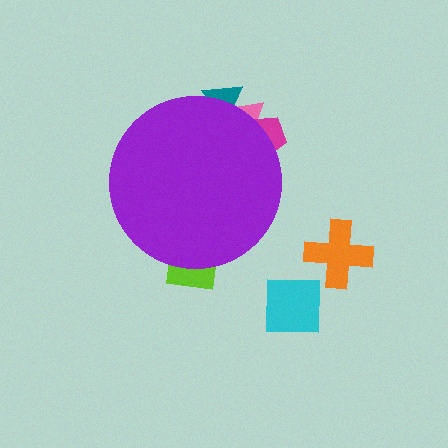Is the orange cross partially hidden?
No, the orange cross is fully visible.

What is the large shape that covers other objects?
A purple circle.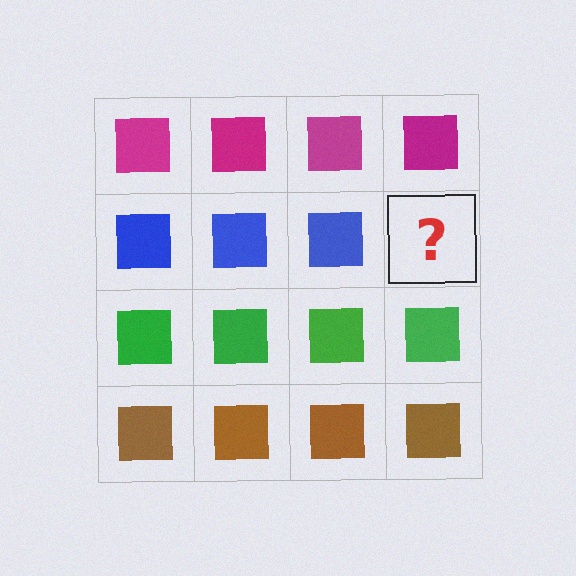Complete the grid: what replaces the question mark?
The question mark should be replaced with a blue square.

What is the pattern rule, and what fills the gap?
The rule is that each row has a consistent color. The gap should be filled with a blue square.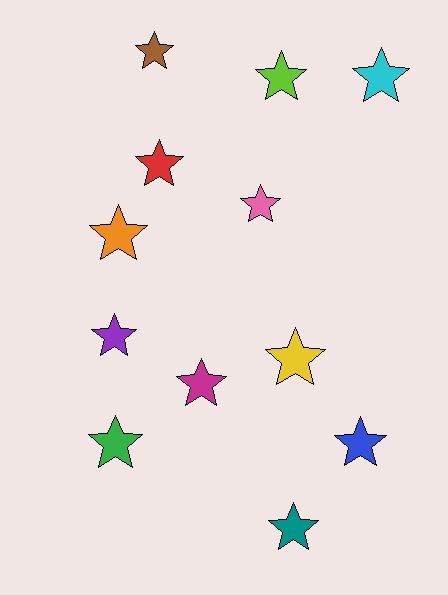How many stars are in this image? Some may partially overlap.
There are 12 stars.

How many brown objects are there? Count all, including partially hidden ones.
There is 1 brown object.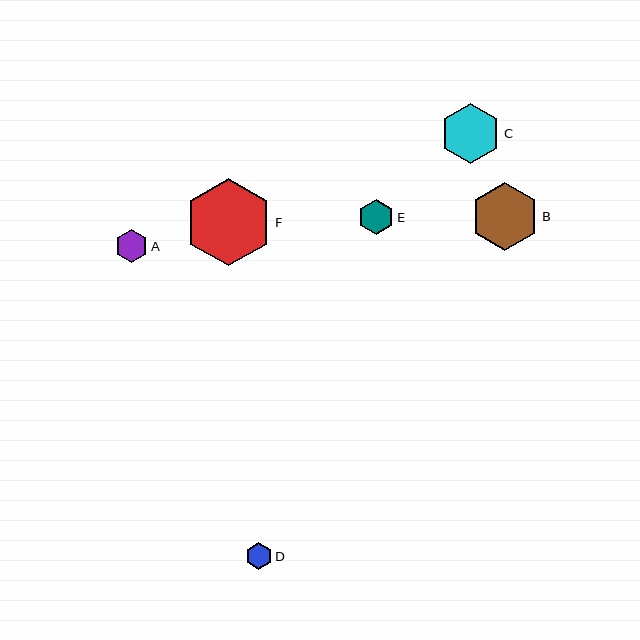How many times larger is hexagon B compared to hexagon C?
Hexagon B is approximately 1.1 times the size of hexagon C.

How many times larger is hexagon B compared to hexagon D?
Hexagon B is approximately 2.5 times the size of hexagon D.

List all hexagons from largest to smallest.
From largest to smallest: F, B, C, E, A, D.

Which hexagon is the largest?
Hexagon F is the largest with a size of approximately 87 pixels.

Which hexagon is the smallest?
Hexagon D is the smallest with a size of approximately 27 pixels.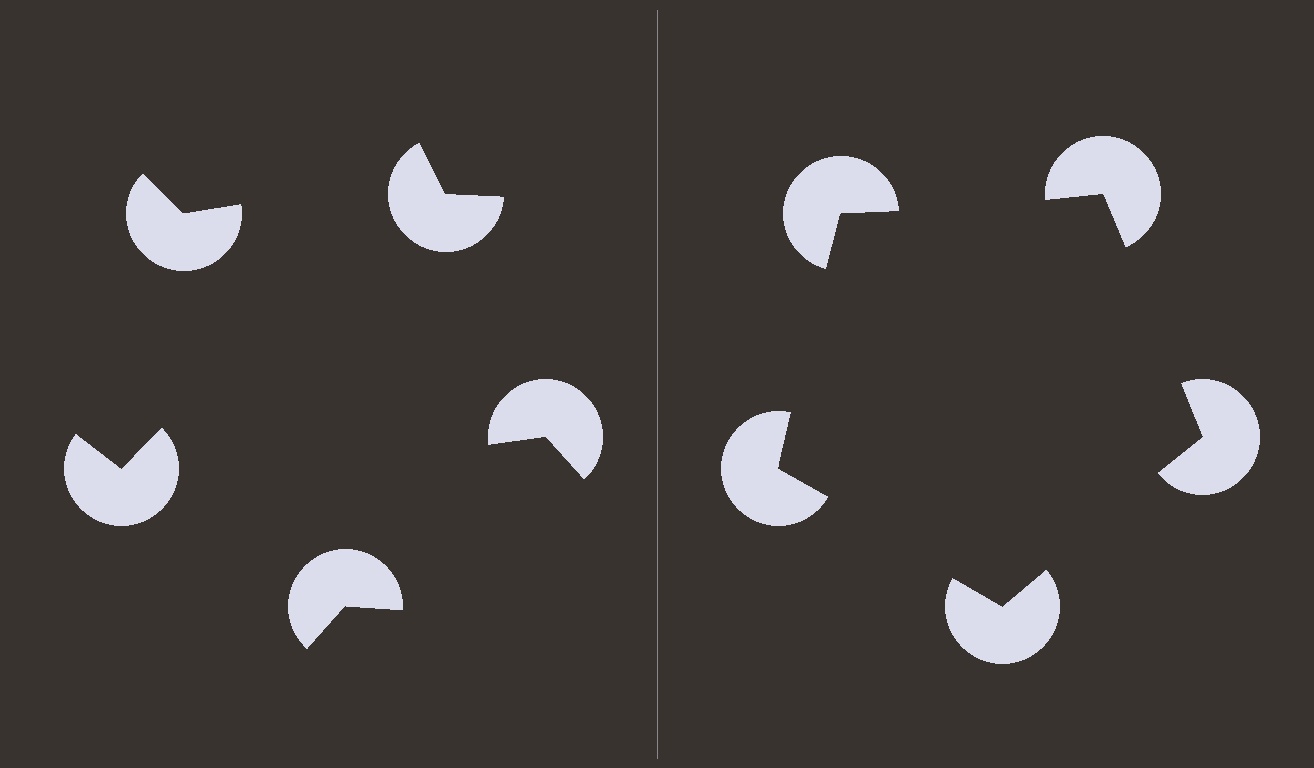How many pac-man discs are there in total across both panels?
10 — 5 on each side.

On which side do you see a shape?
An illusory pentagon appears on the right side. On the left side the wedge cuts are rotated, so no coherent shape forms.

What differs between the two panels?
The pac-man discs are positioned identically on both sides; only the wedge orientations differ. On the right they align to a pentagon; on the left they are misaligned.